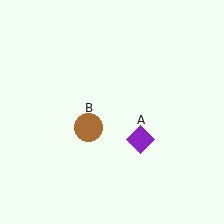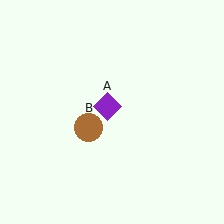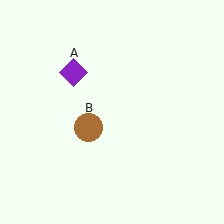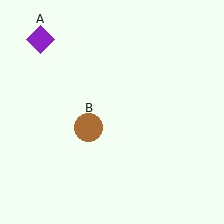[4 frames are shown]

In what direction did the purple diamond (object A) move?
The purple diamond (object A) moved up and to the left.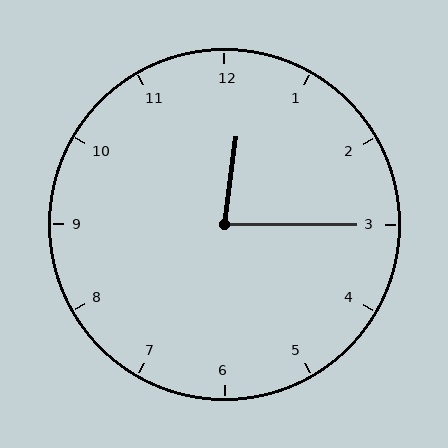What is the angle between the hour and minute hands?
Approximately 82 degrees.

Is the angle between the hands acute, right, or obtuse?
It is acute.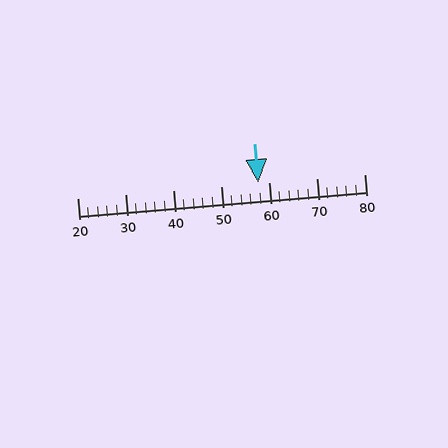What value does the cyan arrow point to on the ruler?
The cyan arrow points to approximately 58.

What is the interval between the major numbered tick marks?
The major tick marks are spaced 10 units apart.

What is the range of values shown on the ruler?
The ruler shows values from 20 to 80.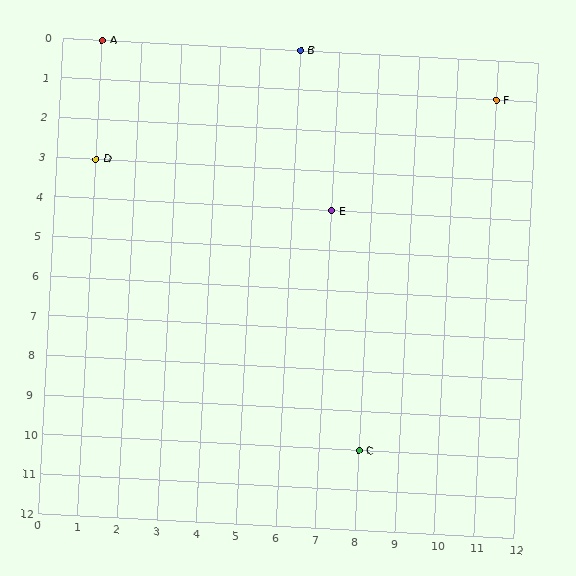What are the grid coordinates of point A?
Point A is at grid coordinates (1, 0).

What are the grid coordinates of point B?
Point B is at grid coordinates (6, 0).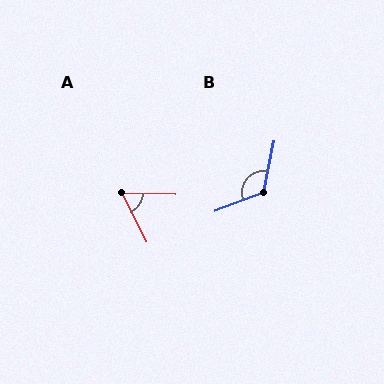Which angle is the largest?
B, at approximately 122 degrees.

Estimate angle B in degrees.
Approximately 122 degrees.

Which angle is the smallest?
A, at approximately 63 degrees.